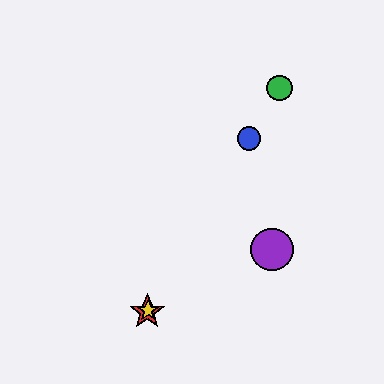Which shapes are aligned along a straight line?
The red star, the blue circle, the green circle, the yellow star are aligned along a straight line.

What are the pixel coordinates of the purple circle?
The purple circle is at (272, 250).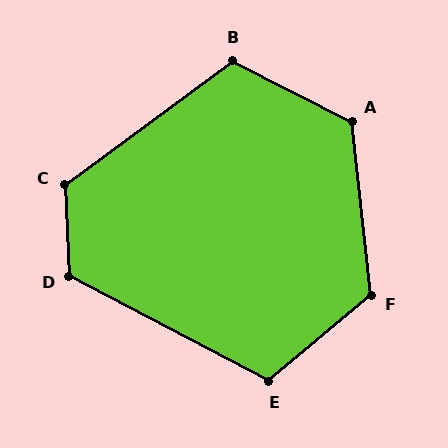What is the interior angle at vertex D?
Approximately 120 degrees (obtuse).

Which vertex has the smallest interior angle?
E, at approximately 112 degrees.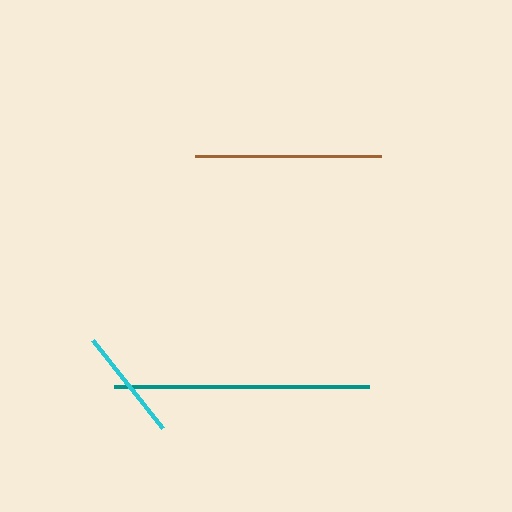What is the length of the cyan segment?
The cyan segment is approximately 112 pixels long.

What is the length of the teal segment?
The teal segment is approximately 255 pixels long.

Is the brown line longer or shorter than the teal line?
The teal line is longer than the brown line.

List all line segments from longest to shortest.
From longest to shortest: teal, brown, cyan.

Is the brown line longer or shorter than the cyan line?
The brown line is longer than the cyan line.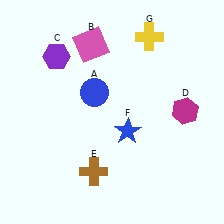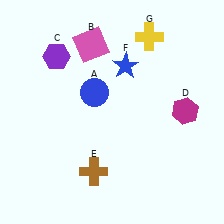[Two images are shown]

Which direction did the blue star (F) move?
The blue star (F) moved up.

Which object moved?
The blue star (F) moved up.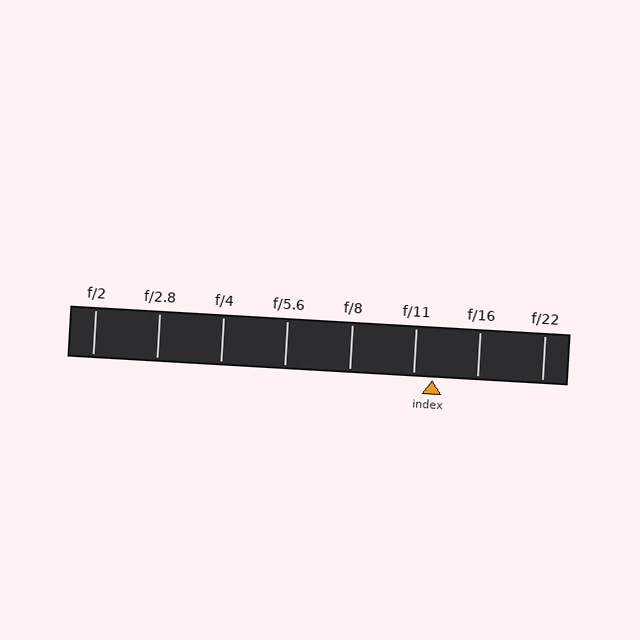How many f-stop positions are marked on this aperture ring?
There are 8 f-stop positions marked.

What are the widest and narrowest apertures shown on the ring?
The widest aperture shown is f/2 and the narrowest is f/22.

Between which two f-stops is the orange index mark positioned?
The index mark is between f/11 and f/16.